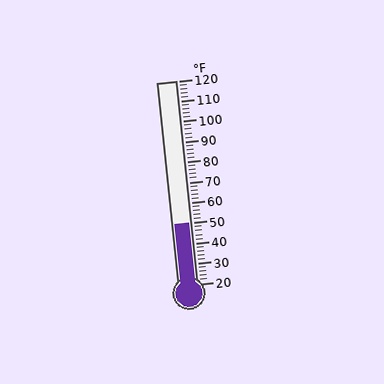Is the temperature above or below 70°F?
The temperature is below 70°F.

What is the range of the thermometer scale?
The thermometer scale ranges from 20°F to 120°F.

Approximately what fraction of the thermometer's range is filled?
The thermometer is filled to approximately 30% of its range.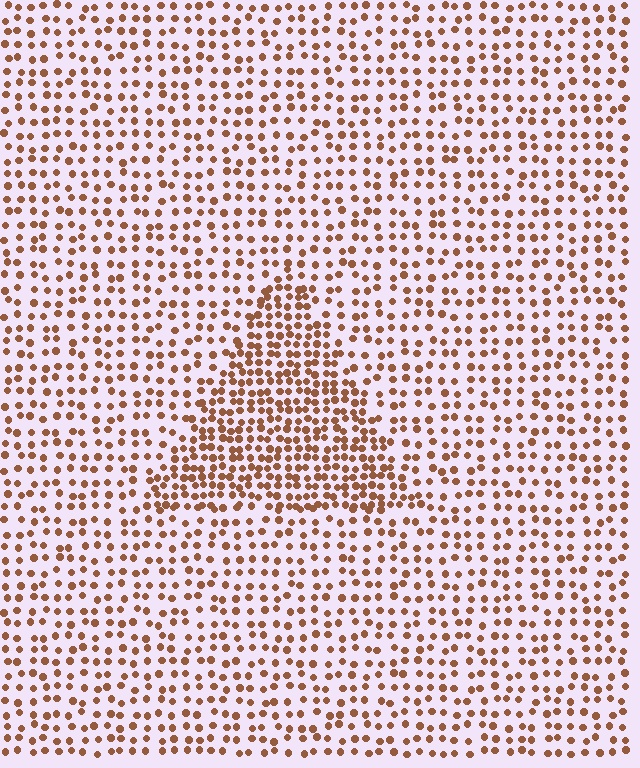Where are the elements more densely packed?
The elements are more densely packed inside the triangle boundary.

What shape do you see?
I see a triangle.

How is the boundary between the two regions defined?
The boundary is defined by a change in element density (approximately 1.9x ratio). All elements are the same color, size, and shape.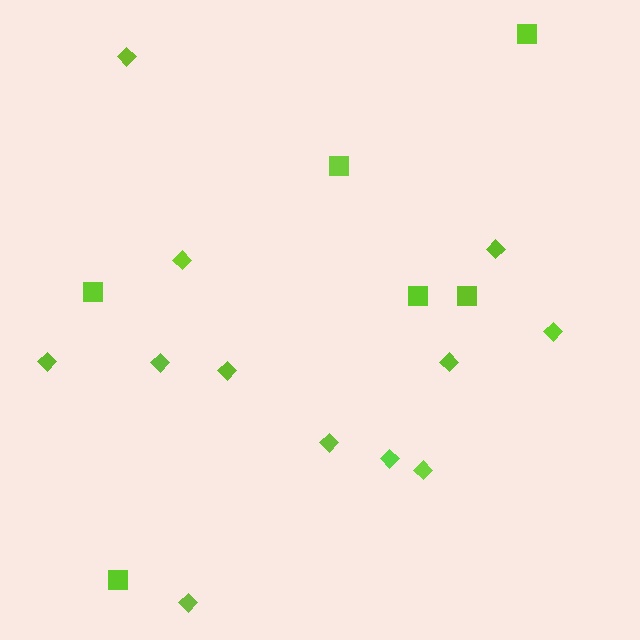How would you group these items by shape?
There are 2 groups: one group of diamonds (12) and one group of squares (6).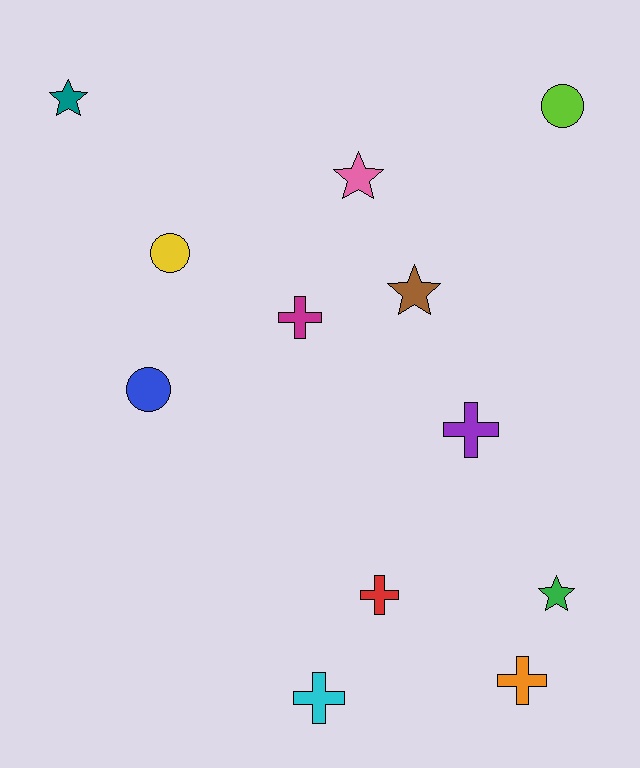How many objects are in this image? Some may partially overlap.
There are 12 objects.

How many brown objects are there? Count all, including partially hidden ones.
There is 1 brown object.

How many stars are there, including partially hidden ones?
There are 4 stars.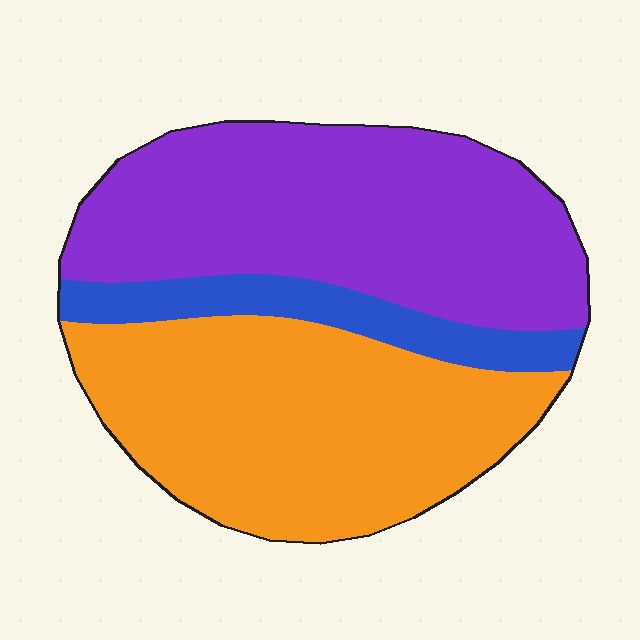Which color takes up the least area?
Blue, at roughly 10%.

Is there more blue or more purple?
Purple.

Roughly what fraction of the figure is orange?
Orange covers roughly 45% of the figure.